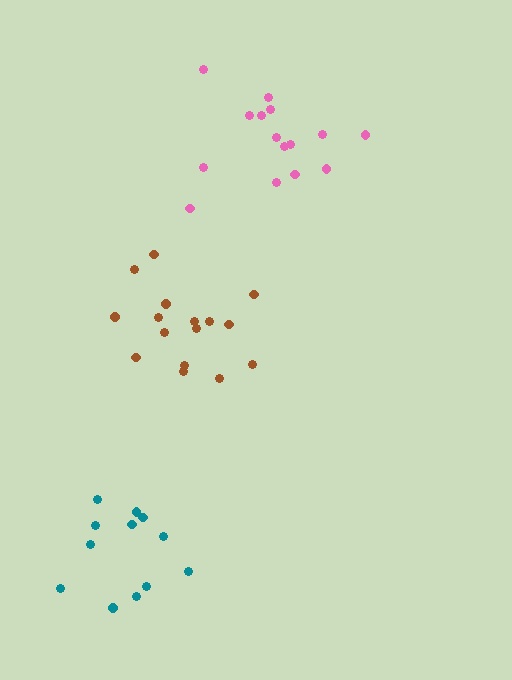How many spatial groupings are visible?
There are 3 spatial groupings.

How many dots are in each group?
Group 1: 16 dots, Group 2: 15 dots, Group 3: 12 dots (43 total).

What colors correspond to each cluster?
The clusters are colored: brown, pink, teal.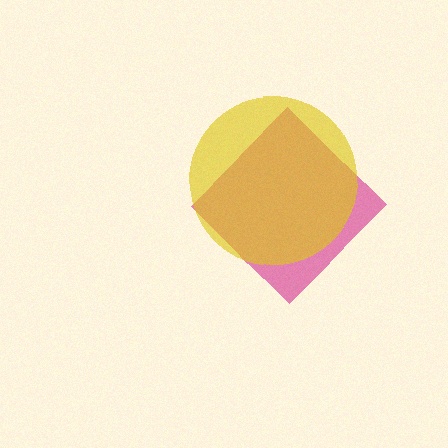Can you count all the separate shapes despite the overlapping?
Yes, there are 2 separate shapes.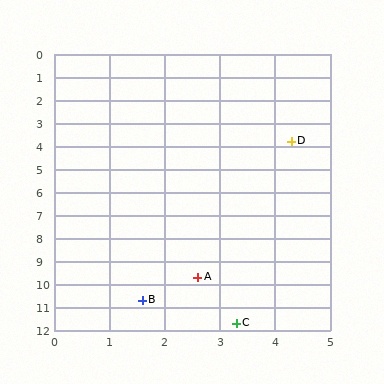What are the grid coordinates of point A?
Point A is at approximately (2.6, 9.7).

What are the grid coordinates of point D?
Point D is at approximately (4.3, 3.8).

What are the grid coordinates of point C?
Point C is at approximately (3.3, 11.7).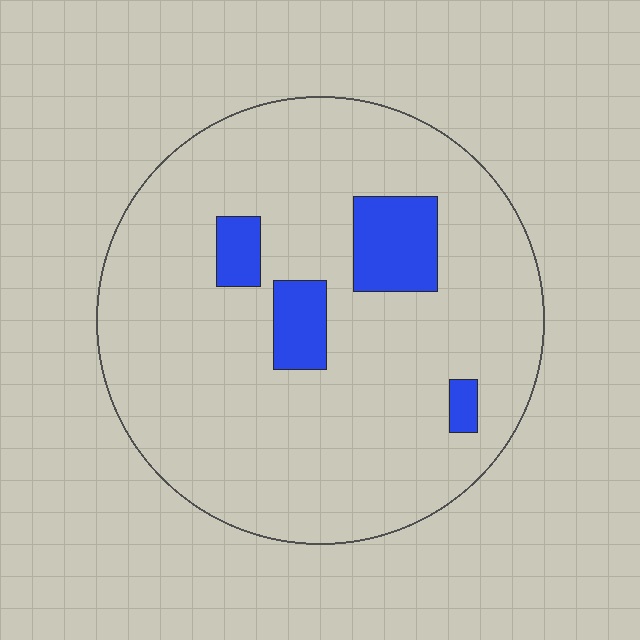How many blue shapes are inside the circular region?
4.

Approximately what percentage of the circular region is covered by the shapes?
Approximately 10%.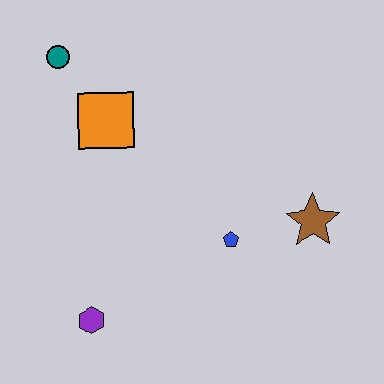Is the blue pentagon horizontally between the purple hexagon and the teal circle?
No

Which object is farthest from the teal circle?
The brown star is farthest from the teal circle.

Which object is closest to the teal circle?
The orange square is closest to the teal circle.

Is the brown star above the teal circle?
No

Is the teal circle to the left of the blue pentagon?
Yes